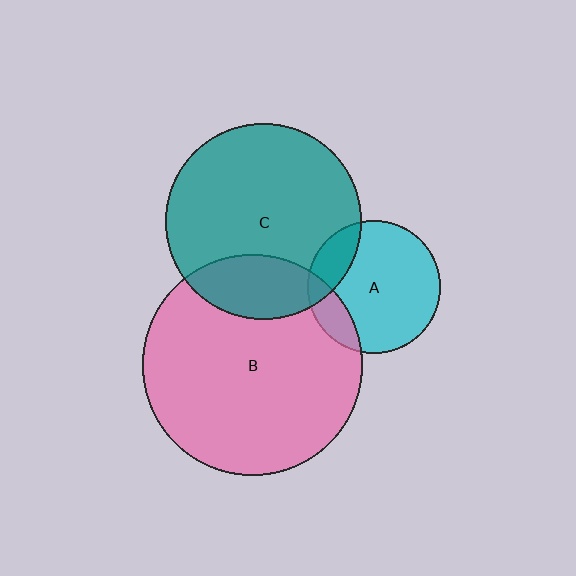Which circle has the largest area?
Circle B (pink).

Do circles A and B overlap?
Yes.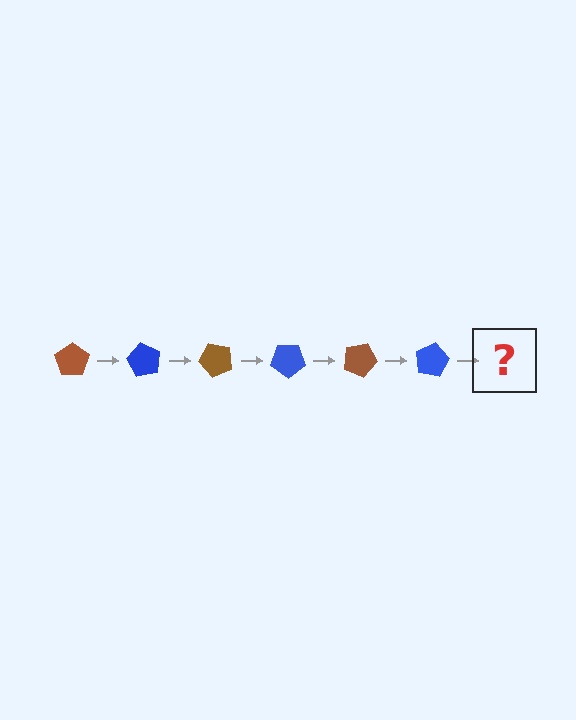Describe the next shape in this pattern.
It should be a brown pentagon, rotated 360 degrees from the start.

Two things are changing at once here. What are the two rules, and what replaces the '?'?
The two rules are that it rotates 60 degrees each step and the color cycles through brown and blue. The '?' should be a brown pentagon, rotated 360 degrees from the start.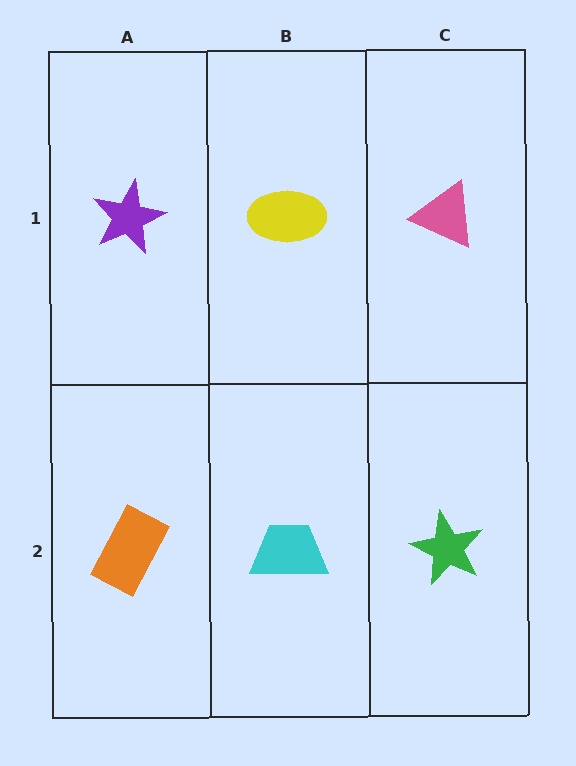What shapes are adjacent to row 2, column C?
A pink triangle (row 1, column C), a cyan trapezoid (row 2, column B).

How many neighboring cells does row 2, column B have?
3.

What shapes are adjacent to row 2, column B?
A yellow ellipse (row 1, column B), an orange rectangle (row 2, column A), a green star (row 2, column C).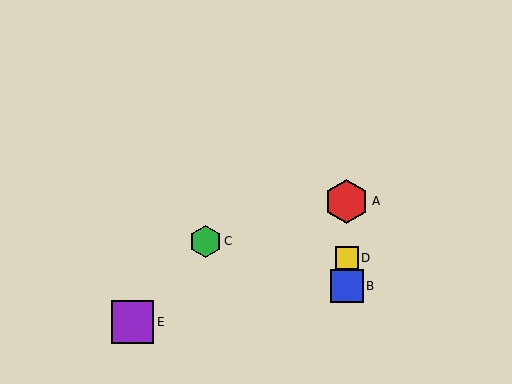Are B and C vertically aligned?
No, B is at x≈347 and C is at x≈205.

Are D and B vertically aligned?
Yes, both are at x≈347.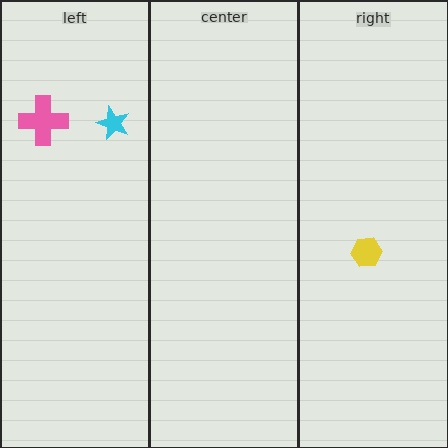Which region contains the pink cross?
The left region.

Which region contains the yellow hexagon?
The right region.